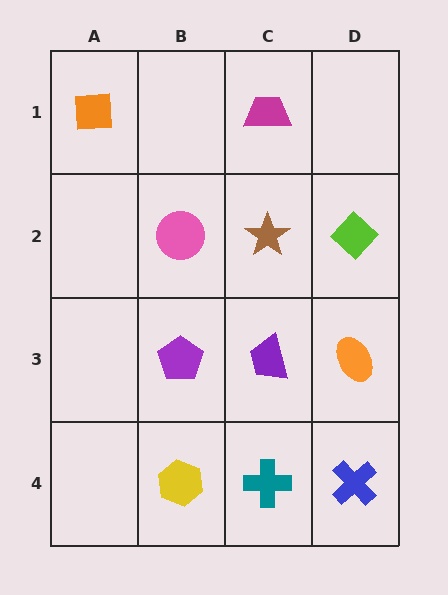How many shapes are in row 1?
2 shapes.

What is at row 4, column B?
A yellow hexagon.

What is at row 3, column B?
A purple pentagon.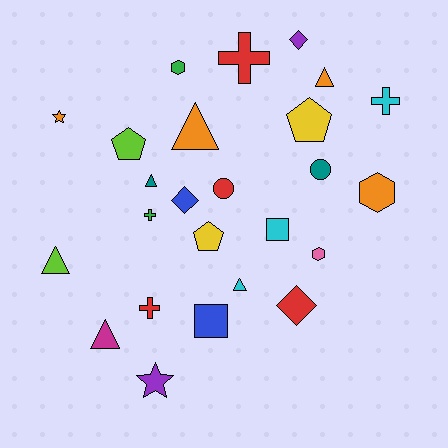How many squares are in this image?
There are 2 squares.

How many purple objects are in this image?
There are 2 purple objects.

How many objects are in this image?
There are 25 objects.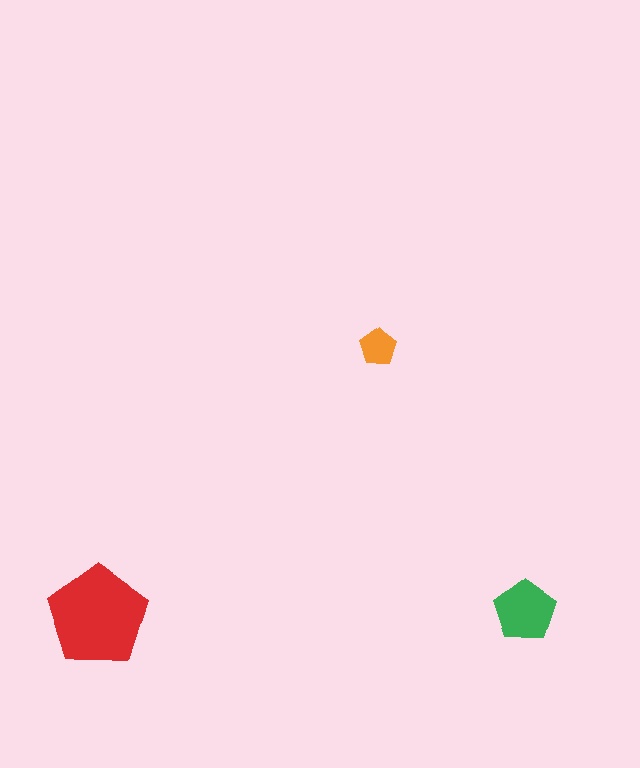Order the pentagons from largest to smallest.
the red one, the green one, the orange one.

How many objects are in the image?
There are 3 objects in the image.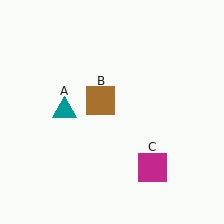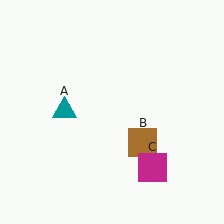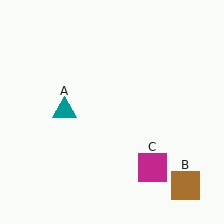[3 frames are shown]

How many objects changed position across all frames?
1 object changed position: brown square (object B).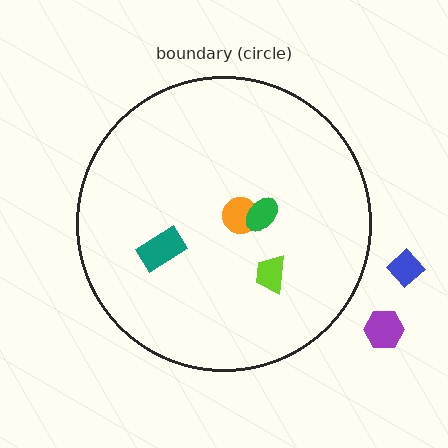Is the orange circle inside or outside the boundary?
Inside.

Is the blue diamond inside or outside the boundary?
Outside.